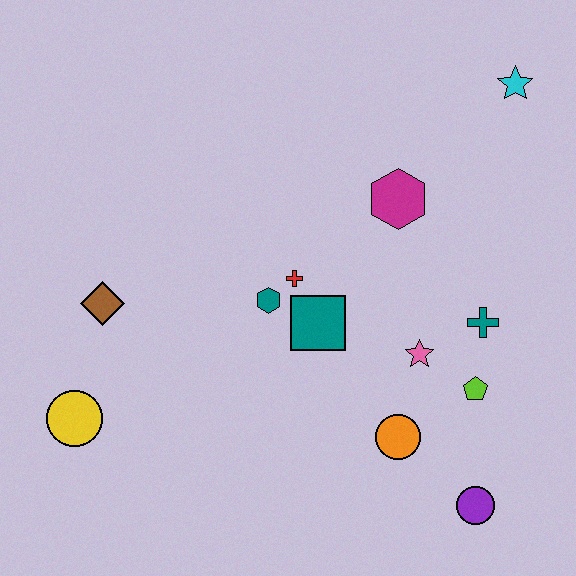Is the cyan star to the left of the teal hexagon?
No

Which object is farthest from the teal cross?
The yellow circle is farthest from the teal cross.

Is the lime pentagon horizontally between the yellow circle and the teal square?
No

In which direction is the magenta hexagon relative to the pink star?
The magenta hexagon is above the pink star.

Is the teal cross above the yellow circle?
Yes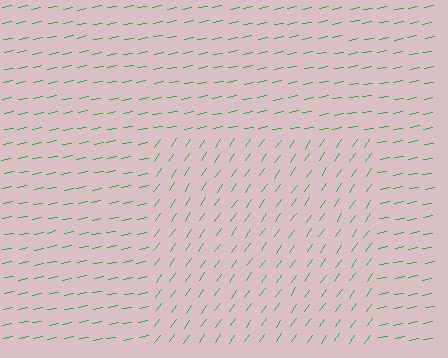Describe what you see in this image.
The image is filled with small green line segments. A rectangle region in the image has lines oriented differently from the surrounding lines, creating a visible texture boundary.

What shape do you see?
I see a rectangle.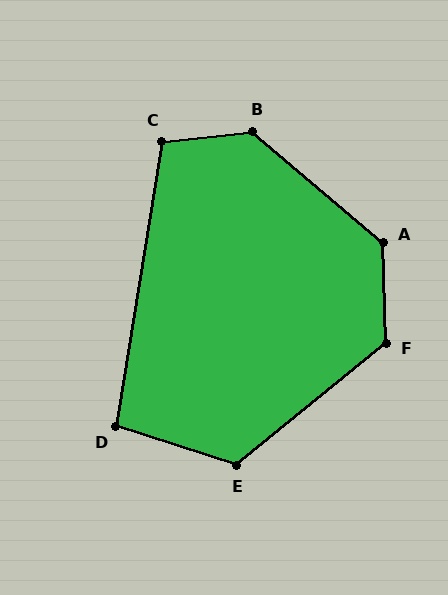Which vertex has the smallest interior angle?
D, at approximately 99 degrees.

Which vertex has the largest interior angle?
B, at approximately 134 degrees.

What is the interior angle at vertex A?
Approximately 132 degrees (obtuse).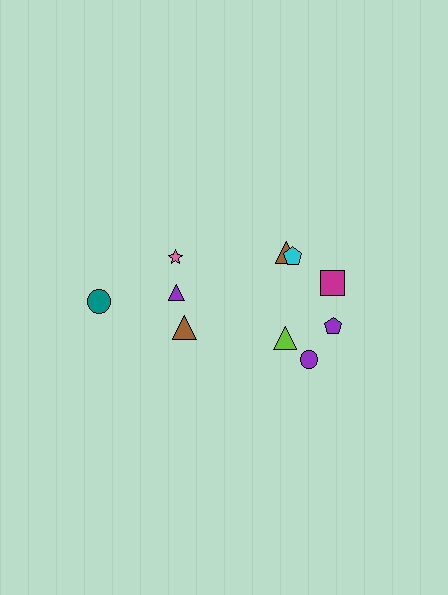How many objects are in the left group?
There are 4 objects.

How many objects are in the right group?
There are 6 objects.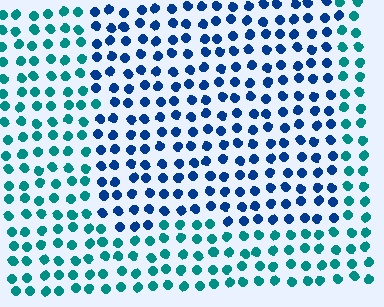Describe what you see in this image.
The image is filled with small teal elements in a uniform arrangement. A rectangle-shaped region is visible where the elements are tinted to a slightly different hue, forming a subtle color boundary.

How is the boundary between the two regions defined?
The boundary is defined purely by a slight shift in hue (about 40 degrees). Spacing, size, and orientation are identical on both sides.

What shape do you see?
I see a rectangle.